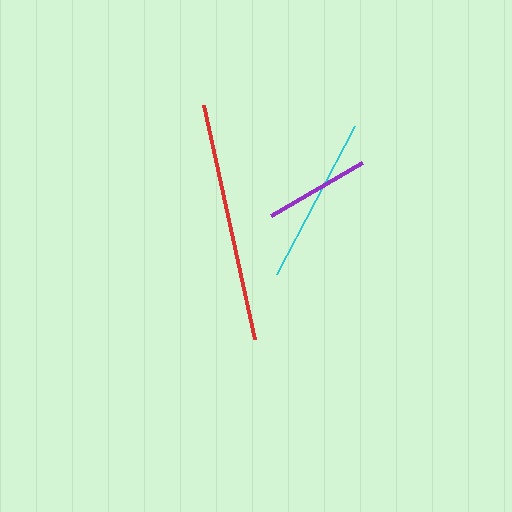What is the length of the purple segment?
The purple segment is approximately 105 pixels long.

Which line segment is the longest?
The red line is the longest at approximately 239 pixels.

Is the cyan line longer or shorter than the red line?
The red line is longer than the cyan line.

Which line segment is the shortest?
The purple line is the shortest at approximately 105 pixels.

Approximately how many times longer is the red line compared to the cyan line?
The red line is approximately 1.4 times the length of the cyan line.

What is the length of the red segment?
The red segment is approximately 239 pixels long.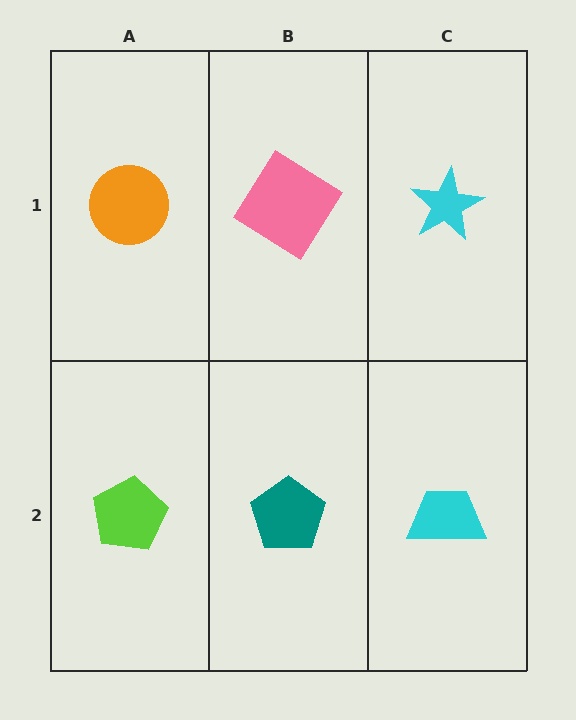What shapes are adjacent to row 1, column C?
A cyan trapezoid (row 2, column C), a pink diamond (row 1, column B).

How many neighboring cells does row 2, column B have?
3.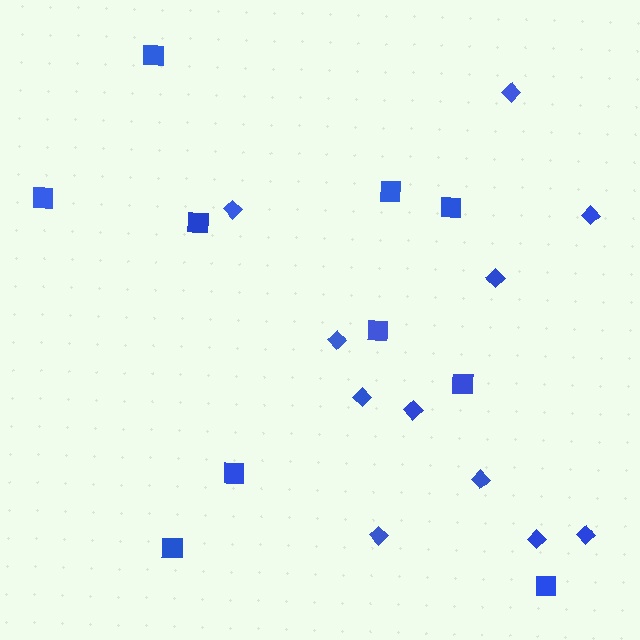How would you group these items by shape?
There are 2 groups: one group of diamonds (11) and one group of squares (10).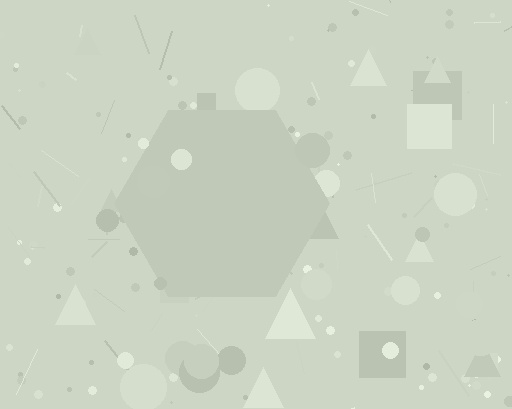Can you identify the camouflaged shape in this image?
The camouflaged shape is a hexagon.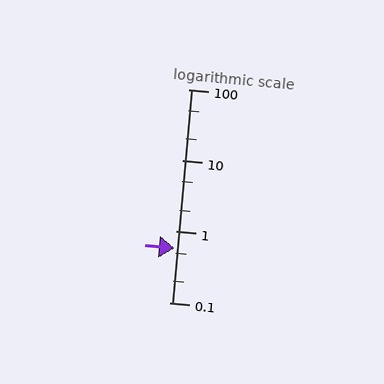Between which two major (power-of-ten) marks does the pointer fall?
The pointer is between 0.1 and 1.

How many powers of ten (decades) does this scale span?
The scale spans 3 decades, from 0.1 to 100.